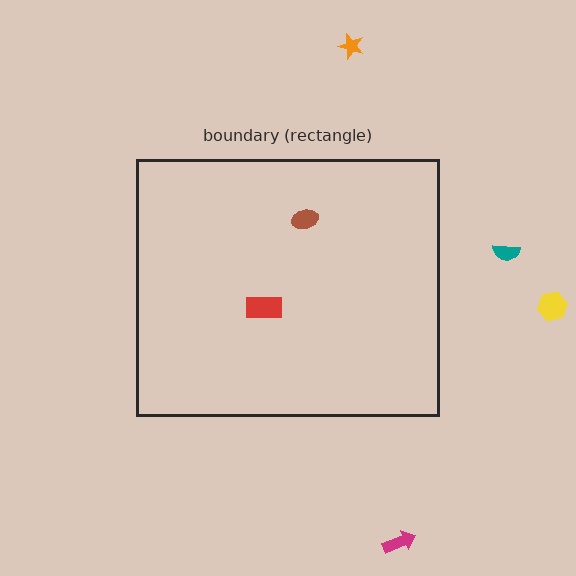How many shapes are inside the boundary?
2 inside, 4 outside.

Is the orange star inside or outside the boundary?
Outside.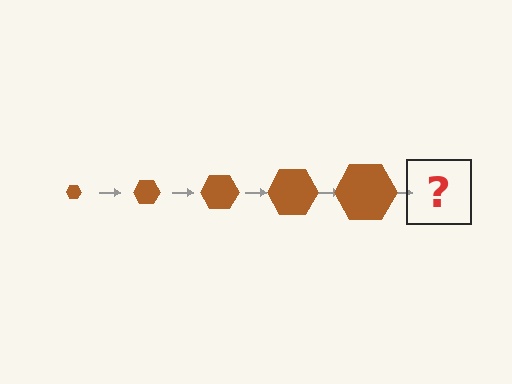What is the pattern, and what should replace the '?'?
The pattern is that the hexagon gets progressively larger each step. The '?' should be a brown hexagon, larger than the previous one.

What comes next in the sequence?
The next element should be a brown hexagon, larger than the previous one.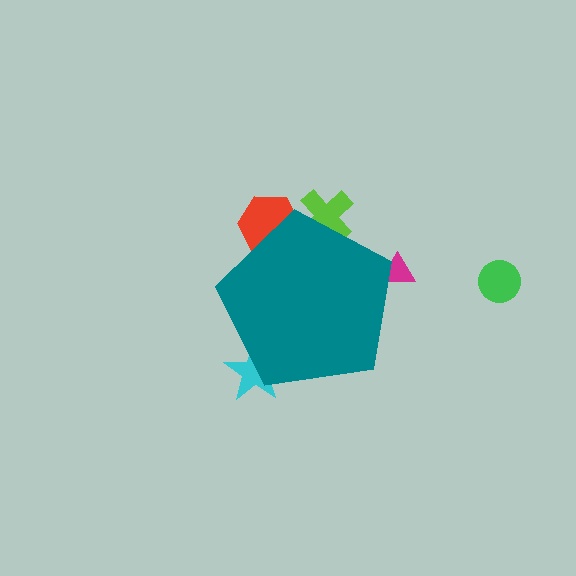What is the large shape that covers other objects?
A teal pentagon.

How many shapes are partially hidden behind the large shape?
4 shapes are partially hidden.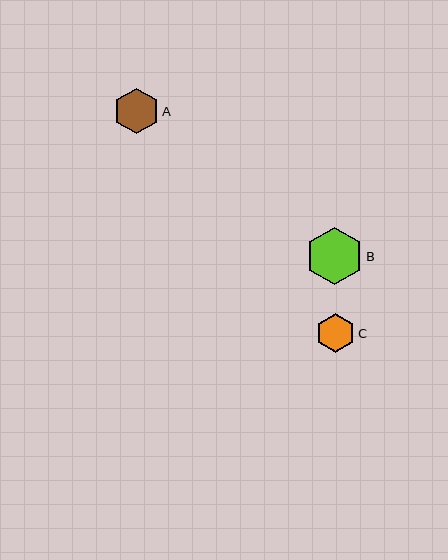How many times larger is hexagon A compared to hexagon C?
Hexagon A is approximately 1.2 times the size of hexagon C.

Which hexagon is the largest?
Hexagon B is the largest with a size of approximately 57 pixels.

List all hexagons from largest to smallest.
From largest to smallest: B, A, C.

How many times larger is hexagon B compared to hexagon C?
Hexagon B is approximately 1.4 times the size of hexagon C.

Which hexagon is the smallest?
Hexagon C is the smallest with a size of approximately 39 pixels.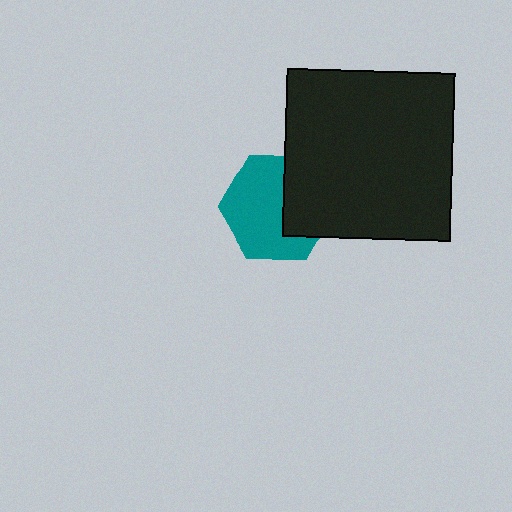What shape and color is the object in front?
The object in front is a black square.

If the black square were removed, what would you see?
You would see the complete teal hexagon.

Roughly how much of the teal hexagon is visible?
About half of it is visible (roughly 64%).